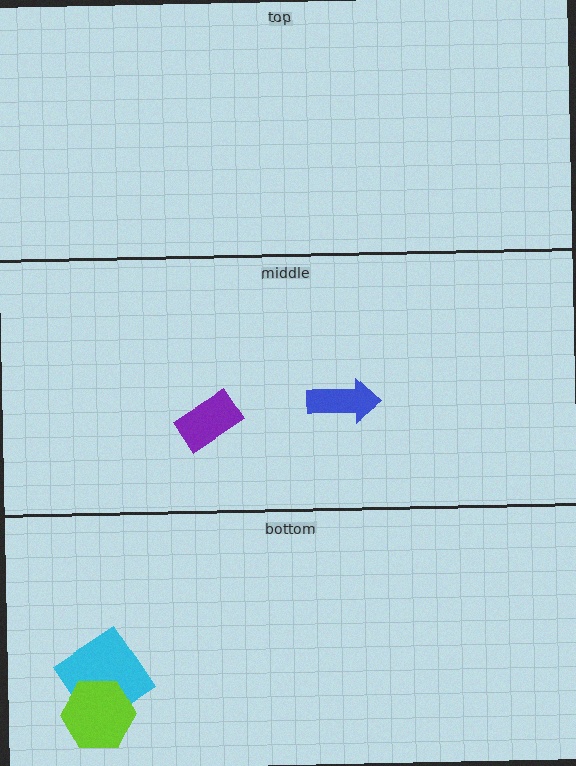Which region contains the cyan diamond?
The bottom region.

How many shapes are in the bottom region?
2.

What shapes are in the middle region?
The blue arrow, the purple rectangle.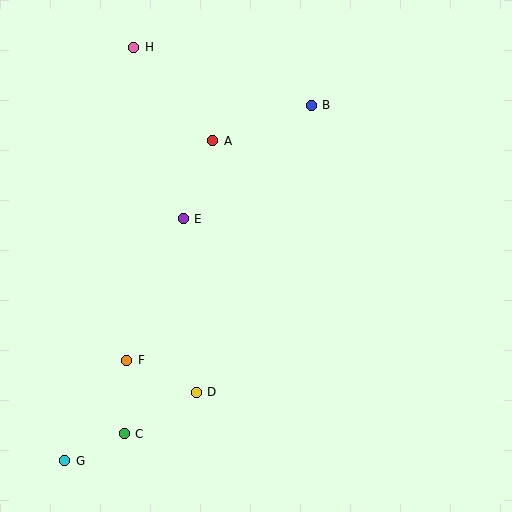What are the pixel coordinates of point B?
Point B is at (311, 105).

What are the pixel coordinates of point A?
Point A is at (213, 141).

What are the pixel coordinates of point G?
Point G is at (65, 461).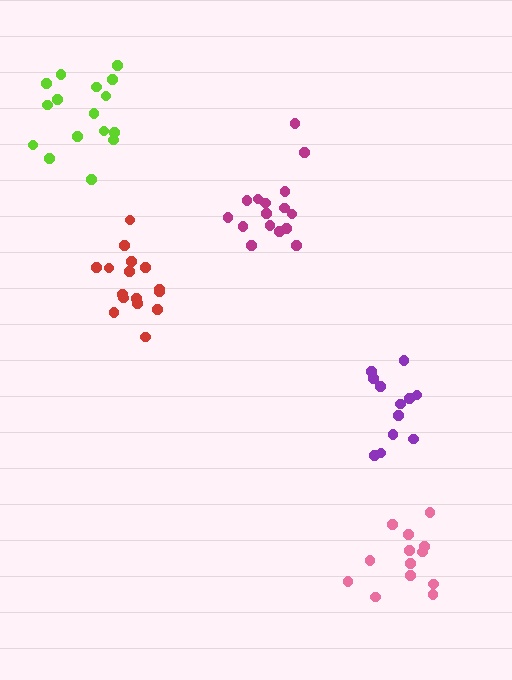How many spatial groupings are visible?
There are 5 spatial groupings.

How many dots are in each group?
Group 1: 16 dots, Group 2: 16 dots, Group 3: 13 dots, Group 4: 12 dots, Group 5: 16 dots (73 total).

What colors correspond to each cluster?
The clusters are colored: lime, magenta, pink, purple, red.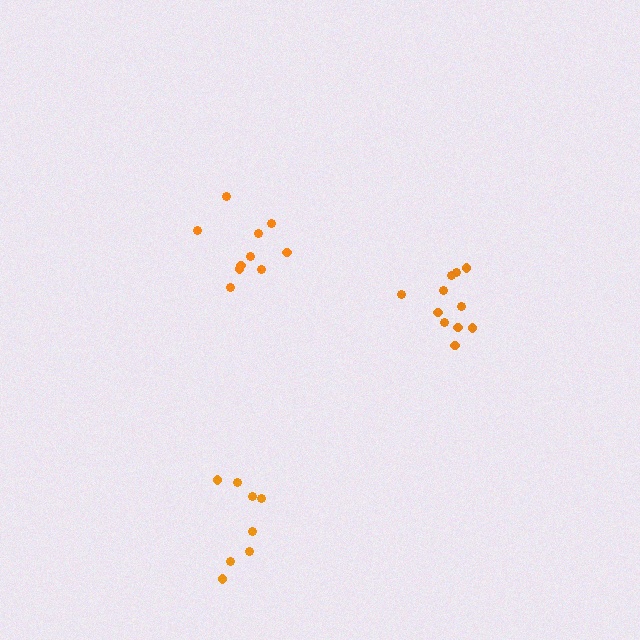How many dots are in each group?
Group 1: 11 dots, Group 2: 10 dots, Group 3: 8 dots (29 total).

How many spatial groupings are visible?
There are 3 spatial groupings.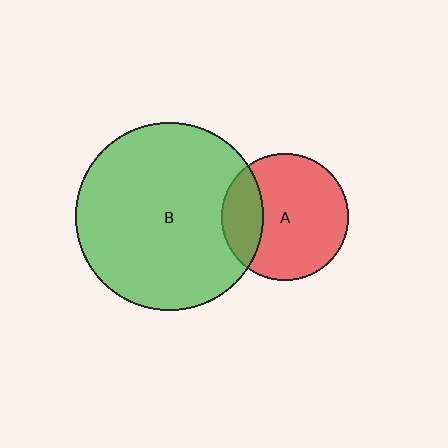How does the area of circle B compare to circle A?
Approximately 2.2 times.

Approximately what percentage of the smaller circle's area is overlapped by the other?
Approximately 25%.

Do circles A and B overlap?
Yes.